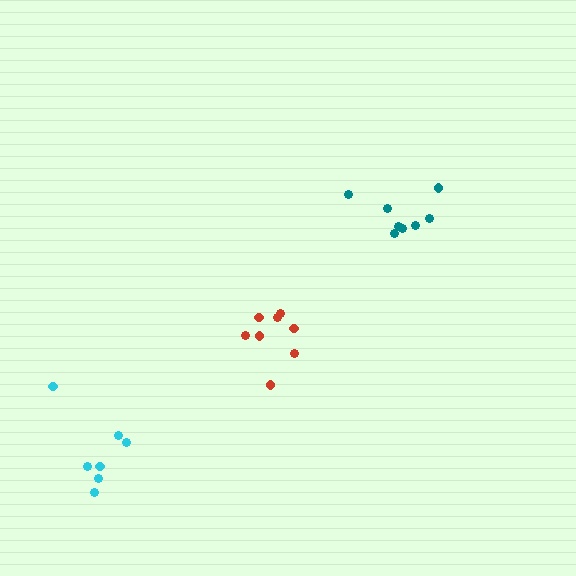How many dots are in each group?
Group 1: 8 dots, Group 2: 8 dots, Group 3: 7 dots (23 total).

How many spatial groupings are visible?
There are 3 spatial groupings.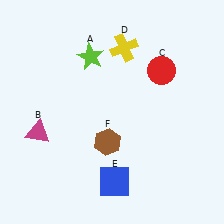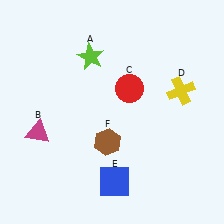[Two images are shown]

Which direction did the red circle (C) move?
The red circle (C) moved left.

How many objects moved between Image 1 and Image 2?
2 objects moved between the two images.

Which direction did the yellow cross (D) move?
The yellow cross (D) moved right.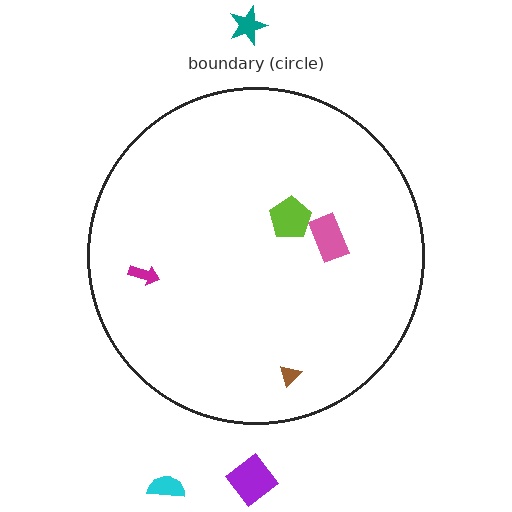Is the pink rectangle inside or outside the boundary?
Inside.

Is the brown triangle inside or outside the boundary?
Inside.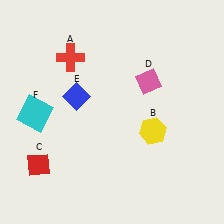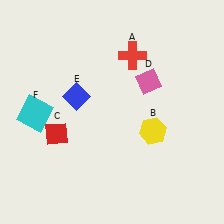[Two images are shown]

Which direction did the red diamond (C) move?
The red diamond (C) moved up.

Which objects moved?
The objects that moved are: the red cross (A), the red diamond (C).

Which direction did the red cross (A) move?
The red cross (A) moved right.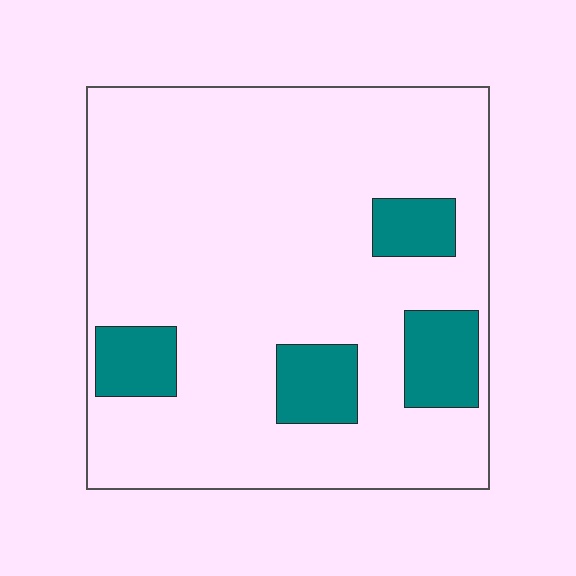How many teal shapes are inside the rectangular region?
4.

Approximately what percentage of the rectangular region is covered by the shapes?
Approximately 15%.